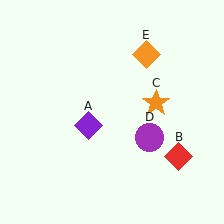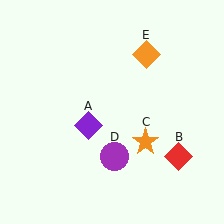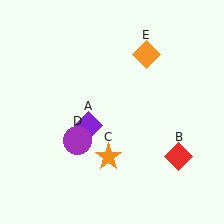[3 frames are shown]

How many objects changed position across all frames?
2 objects changed position: orange star (object C), purple circle (object D).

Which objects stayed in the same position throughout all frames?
Purple diamond (object A) and red diamond (object B) and orange diamond (object E) remained stationary.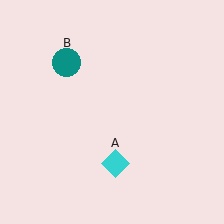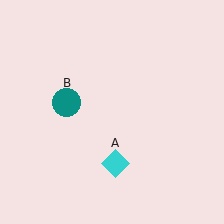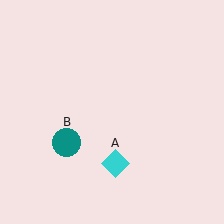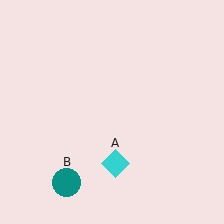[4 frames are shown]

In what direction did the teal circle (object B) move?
The teal circle (object B) moved down.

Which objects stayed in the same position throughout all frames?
Cyan diamond (object A) remained stationary.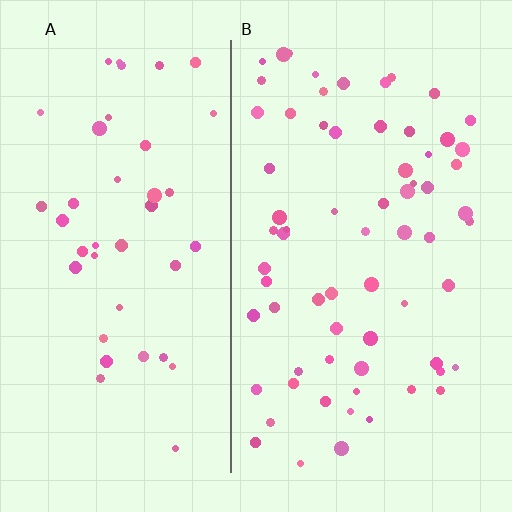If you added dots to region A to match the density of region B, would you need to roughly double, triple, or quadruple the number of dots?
Approximately double.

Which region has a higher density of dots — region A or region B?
B (the right).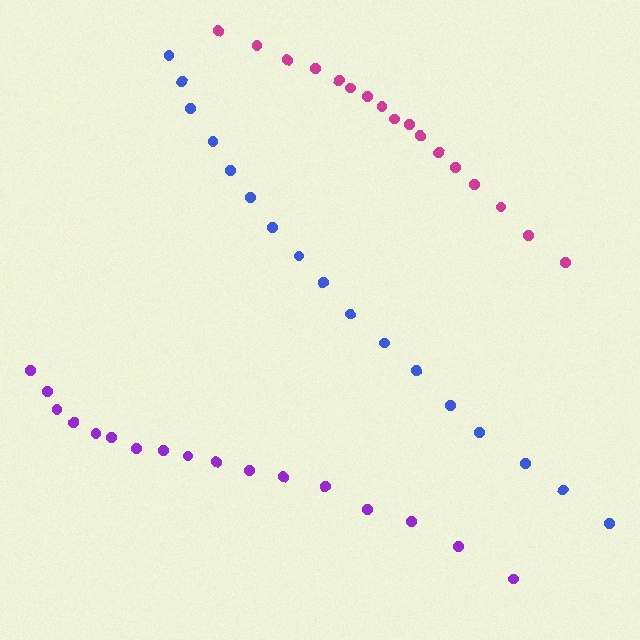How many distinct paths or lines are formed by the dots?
There are 3 distinct paths.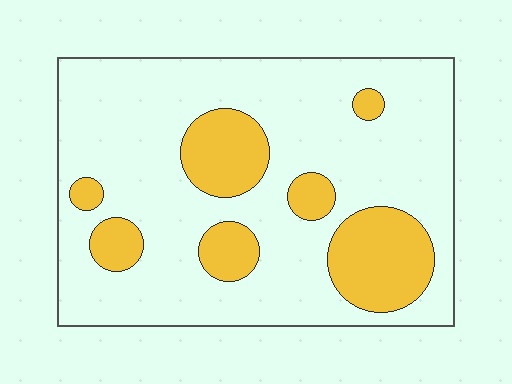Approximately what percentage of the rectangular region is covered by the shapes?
Approximately 25%.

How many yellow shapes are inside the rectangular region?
7.